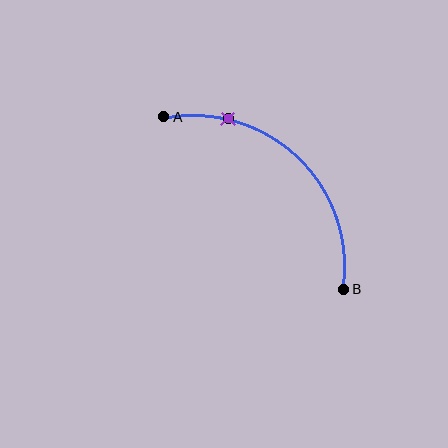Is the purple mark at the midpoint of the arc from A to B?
No. The purple mark lies on the arc but is closer to endpoint A. The arc midpoint would be at the point on the curve equidistant along the arc from both A and B.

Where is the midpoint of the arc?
The arc midpoint is the point on the curve farthest from the straight line joining A and B. It sits above and to the right of that line.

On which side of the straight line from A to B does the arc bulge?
The arc bulges above and to the right of the straight line connecting A and B.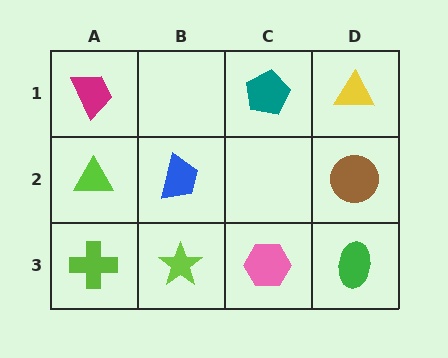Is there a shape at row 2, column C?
No, that cell is empty.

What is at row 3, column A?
A lime cross.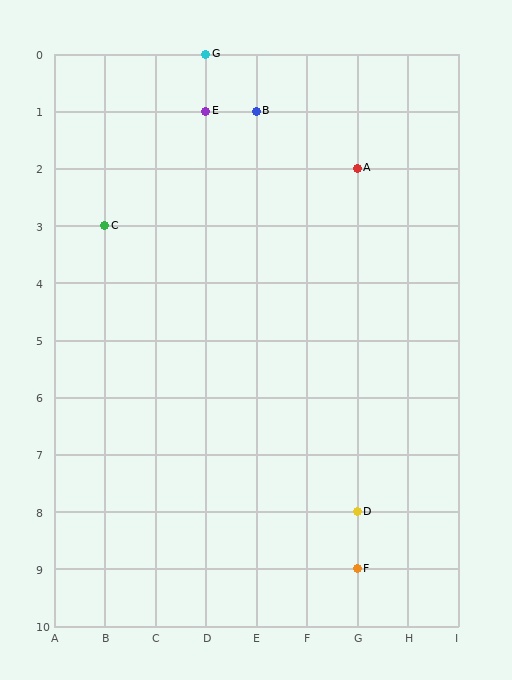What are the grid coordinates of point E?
Point E is at grid coordinates (D, 1).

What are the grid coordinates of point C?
Point C is at grid coordinates (B, 3).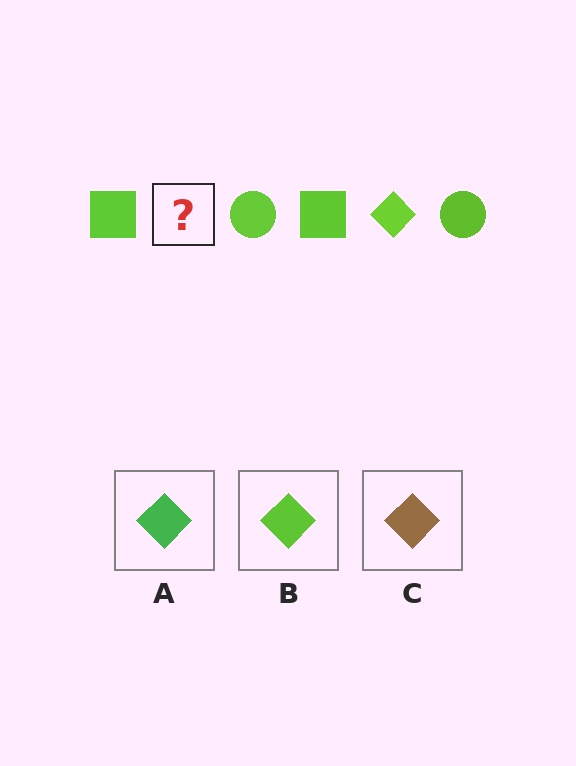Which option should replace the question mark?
Option B.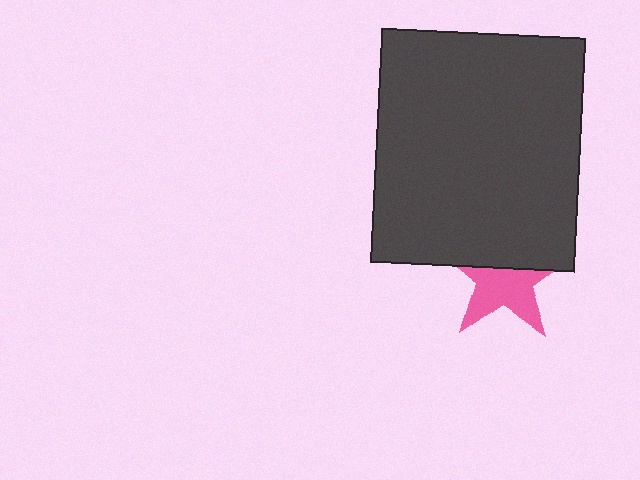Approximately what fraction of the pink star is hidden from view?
Roughly 44% of the pink star is hidden behind the dark gray rectangle.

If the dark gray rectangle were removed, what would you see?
You would see the complete pink star.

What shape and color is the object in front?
The object in front is a dark gray rectangle.